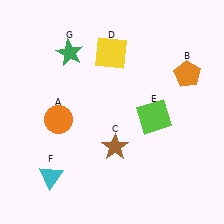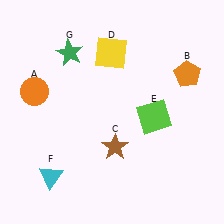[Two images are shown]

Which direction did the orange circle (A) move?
The orange circle (A) moved up.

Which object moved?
The orange circle (A) moved up.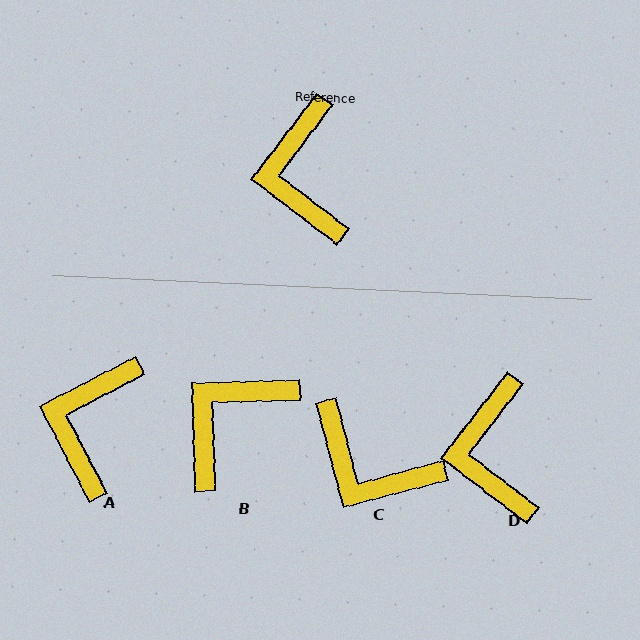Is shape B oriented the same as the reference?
No, it is off by about 51 degrees.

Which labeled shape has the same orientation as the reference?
D.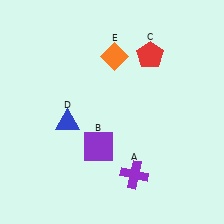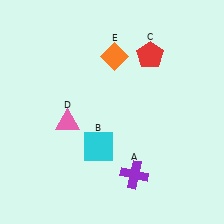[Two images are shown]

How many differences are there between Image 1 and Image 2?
There are 2 differences between the two images.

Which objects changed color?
B changed from purple to cyan. D changed from blue to pink.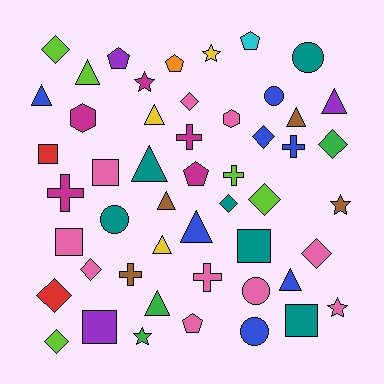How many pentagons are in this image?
There are 5 pentagons.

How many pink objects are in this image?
There are 10 pink objects.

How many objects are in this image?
There are 50 objects.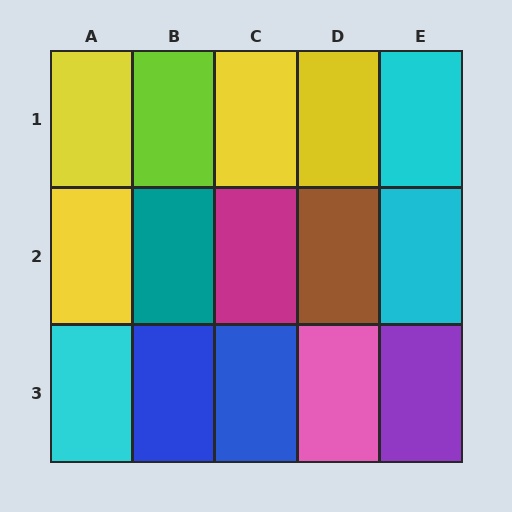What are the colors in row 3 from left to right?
Cyan, blue, blue, pink, purple.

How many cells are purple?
1 cell is purple.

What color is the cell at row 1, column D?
Yellow.